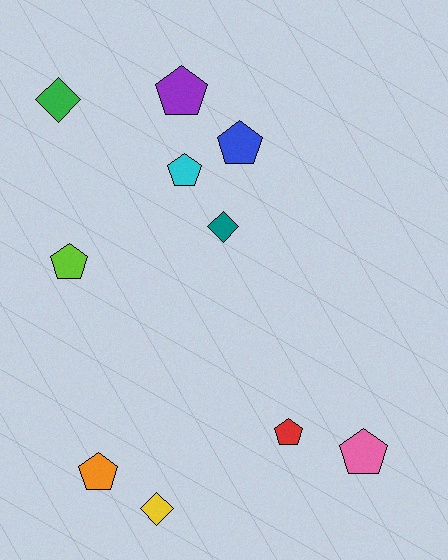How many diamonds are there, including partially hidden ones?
There are 3 diamonds.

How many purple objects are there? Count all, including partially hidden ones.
There is 1 purple object.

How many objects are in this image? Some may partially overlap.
There are 10 objects.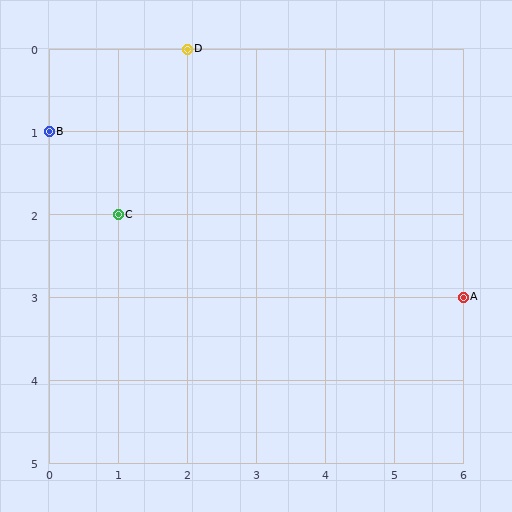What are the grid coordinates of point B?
Point B is at grid coordinates (0, 1).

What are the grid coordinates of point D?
Point D is at grid coordinates (2, 0).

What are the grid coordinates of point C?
Point C is at grid coordinates (1, 2).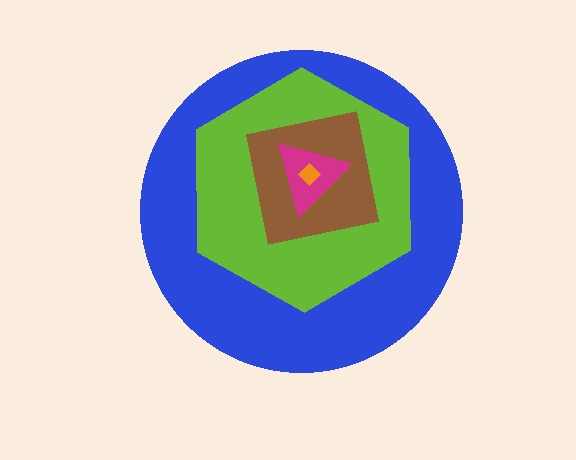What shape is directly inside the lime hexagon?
The brown square.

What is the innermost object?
The orange diamond.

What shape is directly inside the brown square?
The magenta triangle.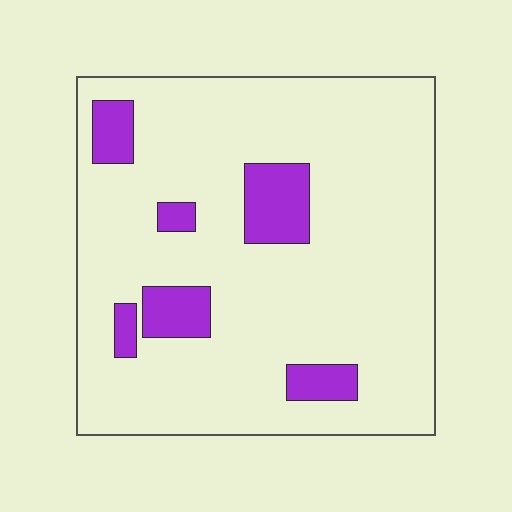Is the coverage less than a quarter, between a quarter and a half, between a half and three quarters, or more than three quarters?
Less than a quarter.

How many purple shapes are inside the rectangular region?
6.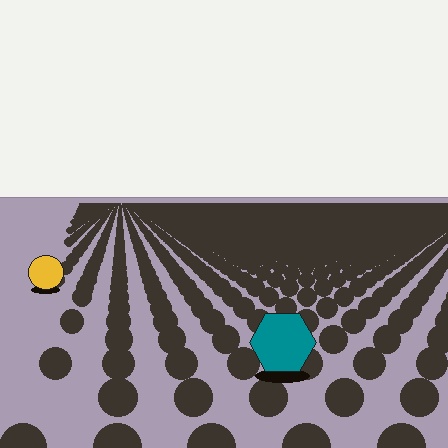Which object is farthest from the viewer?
The yellow circle is farthest from the viewer. It appears smaller and the ground texture around it is denser.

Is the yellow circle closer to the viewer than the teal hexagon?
No. The teal hexagon is closer — you can tell from the texture gradient: the ground texture is coarser near it.